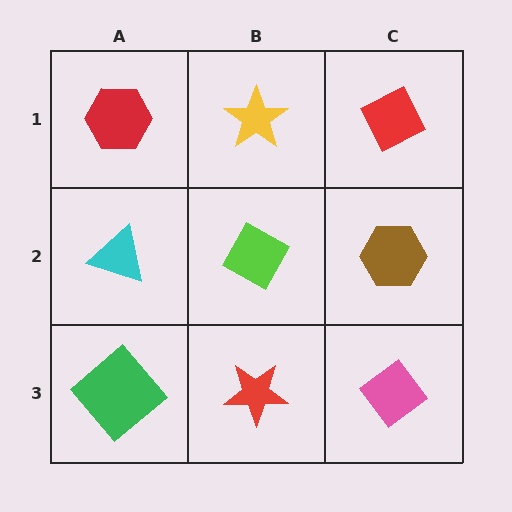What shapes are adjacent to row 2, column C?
A red diamond (row 1, column C), a pink diamond (row 3, column C), a lime diamond (row 2, column B).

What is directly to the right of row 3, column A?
A red star.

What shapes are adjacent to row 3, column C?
A brown hexagon (row 2, column C), a red star (row 3, column B).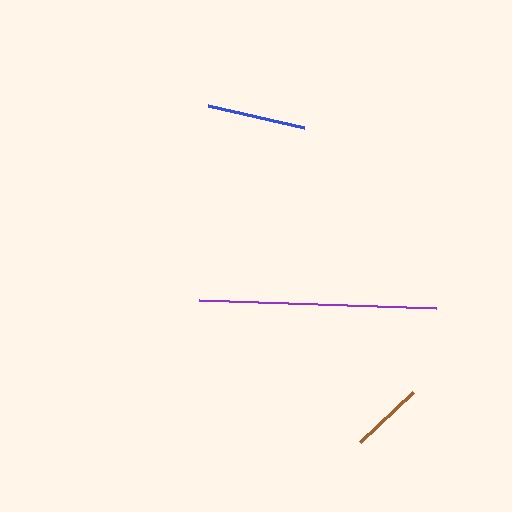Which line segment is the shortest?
The brown line is the shortest at approximately 73 pixels.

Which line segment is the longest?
The purple line is the longest at approximately 237 pixels.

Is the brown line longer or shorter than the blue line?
The blue line is longer than the brown line.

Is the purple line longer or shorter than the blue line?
The purple line is longer than the blue line.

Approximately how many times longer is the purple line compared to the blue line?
The purple line is approximately 2.4 times the length of the blue line.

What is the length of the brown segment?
The brown segment is approximately 73 pixels long.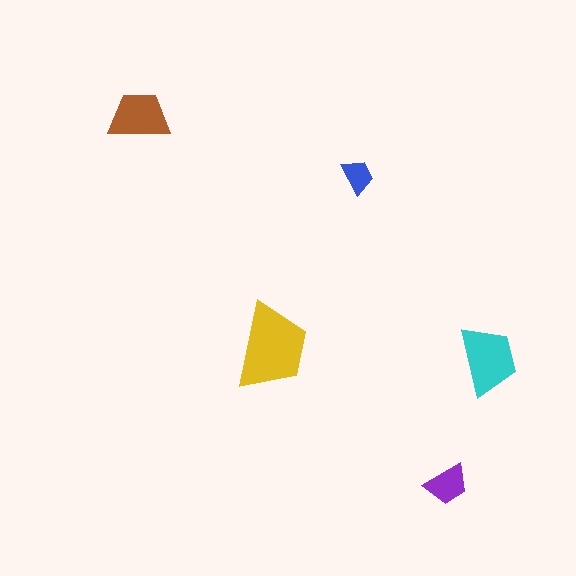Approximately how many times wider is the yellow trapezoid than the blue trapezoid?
About 2.5 times wider.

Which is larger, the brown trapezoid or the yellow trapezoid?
The yellow one.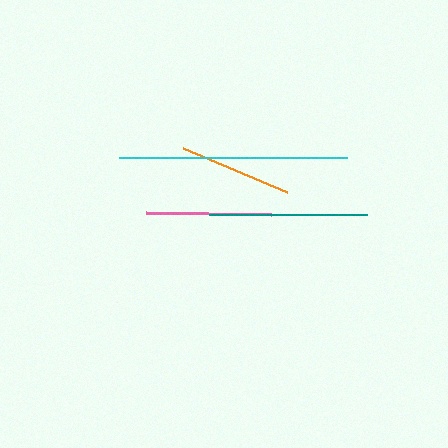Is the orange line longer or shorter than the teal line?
The teal line is longer than the orange line.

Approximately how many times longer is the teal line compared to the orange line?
The teal line is approximately 1.4 times the length of the orange line.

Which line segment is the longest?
The cyan line is the longest at approximately 227 pixels.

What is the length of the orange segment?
The orange segment is approximately 113 pixels long.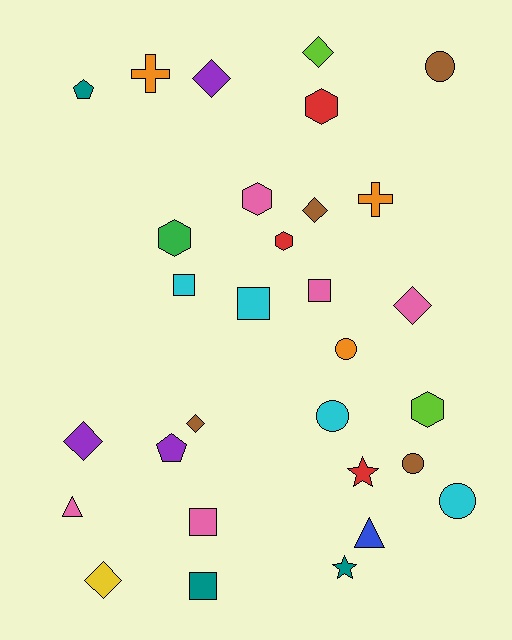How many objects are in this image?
There are 30 objects.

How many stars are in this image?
There are 2 stars.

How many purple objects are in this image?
There are 3 purple objects.